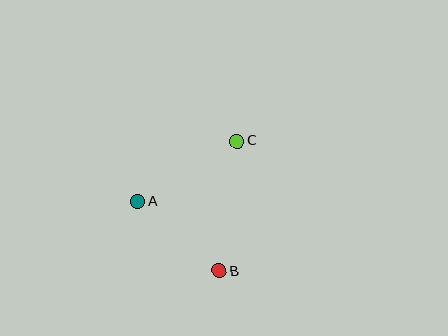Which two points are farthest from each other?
Points B and C are farthest from each other.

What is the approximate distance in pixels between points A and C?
The distance between A and C is approximately 117 pixels.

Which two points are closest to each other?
Points A and B are closest to each other.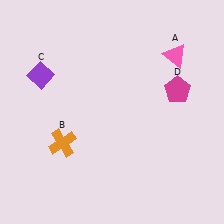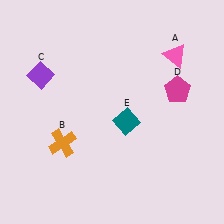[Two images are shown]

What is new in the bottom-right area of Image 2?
A teal diamond (E) was added in the bottom-right area of Image 2.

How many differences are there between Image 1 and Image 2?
There is 1 difference between the two images.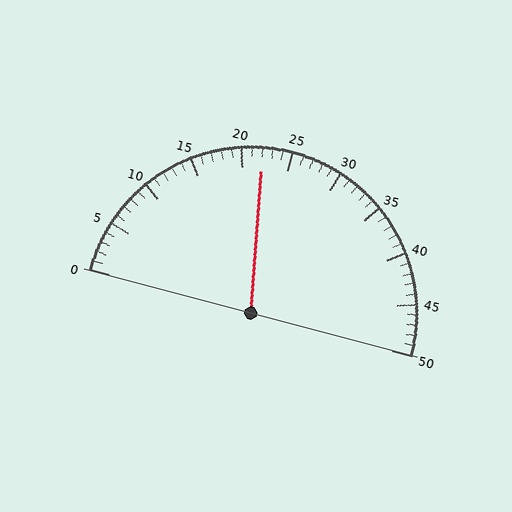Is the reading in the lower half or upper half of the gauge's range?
The reading is in the lower half of the range (0 to 50).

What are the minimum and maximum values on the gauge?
The gauge ranges from 0 to 50.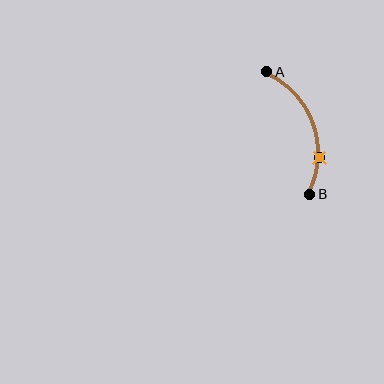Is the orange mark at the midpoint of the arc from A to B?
No. The orange mark lies on the arc but is closer to endpoint B. The arc midpoint would be at the point on the curve equidistant along the arc from both A and B.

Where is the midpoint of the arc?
The arc midpoint is the point on the curve farthest from the straight line joining A and B. It sits to the right of that line.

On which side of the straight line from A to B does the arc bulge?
The arc bulges to the right of the straight line connecting A and B.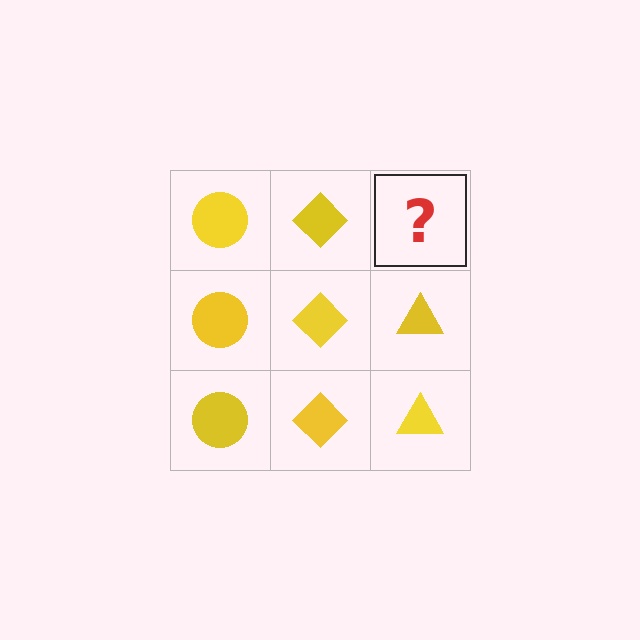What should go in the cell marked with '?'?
The missing cell should contain a yellow triangle.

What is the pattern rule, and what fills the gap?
The rule is that each column has a consistent shape. The gap should be filled with a yellow triangle.